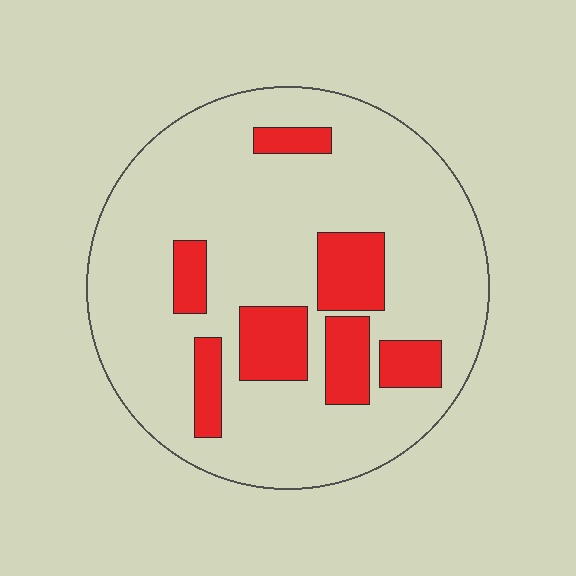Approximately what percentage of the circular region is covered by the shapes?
Approximately 20%.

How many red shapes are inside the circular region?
7.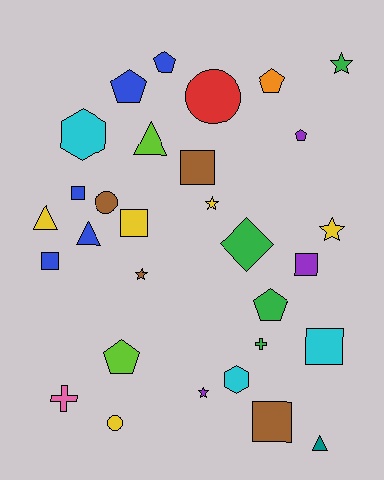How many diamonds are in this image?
There is 1 diamond.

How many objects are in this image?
There are 30 objects.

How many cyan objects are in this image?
There are 3 cyan objects.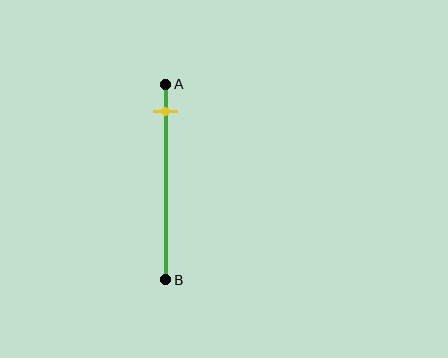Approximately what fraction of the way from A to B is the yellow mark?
The yellow mark is approximately 15% of the way from A to B.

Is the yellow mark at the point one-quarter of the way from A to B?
No, the mark is at about 15% from A, not at the 25% one-quarter point.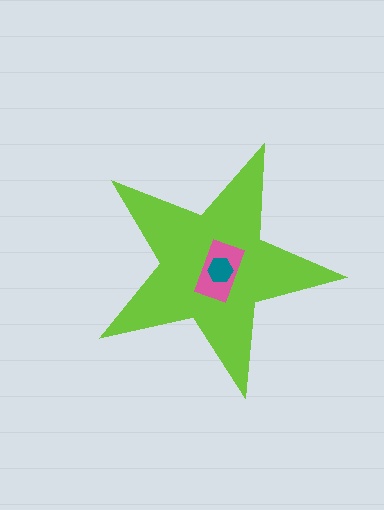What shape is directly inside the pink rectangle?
The teal hexagon.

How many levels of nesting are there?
3.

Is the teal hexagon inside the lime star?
Yes.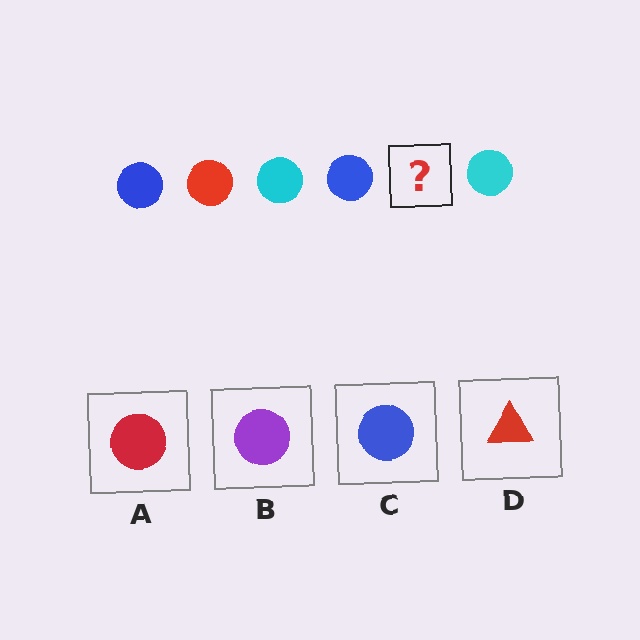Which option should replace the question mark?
Option A.